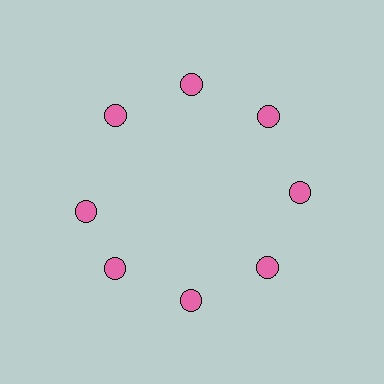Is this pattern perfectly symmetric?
No. The 8 pink circles are arranged in a ring, but one element near the 9 o'clock position is rotated out of alignment along the ring, breaking the 8-fold rotational symmetry.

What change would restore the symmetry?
The symmetry would be restored by rotating it back into even spacing with its neighbors so that all 8 circles sit at equal angles and equal distance from the center.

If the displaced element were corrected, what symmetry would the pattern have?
It would have 8-fold rotational symmetry — the pattern would map onto itself every 45 degrees.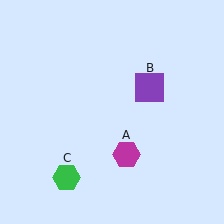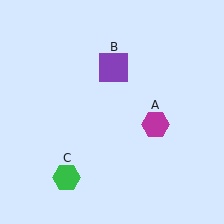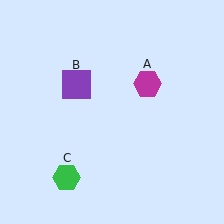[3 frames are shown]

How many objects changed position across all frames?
2 objects changed position: magenta hexagon (object A), purple square (object B).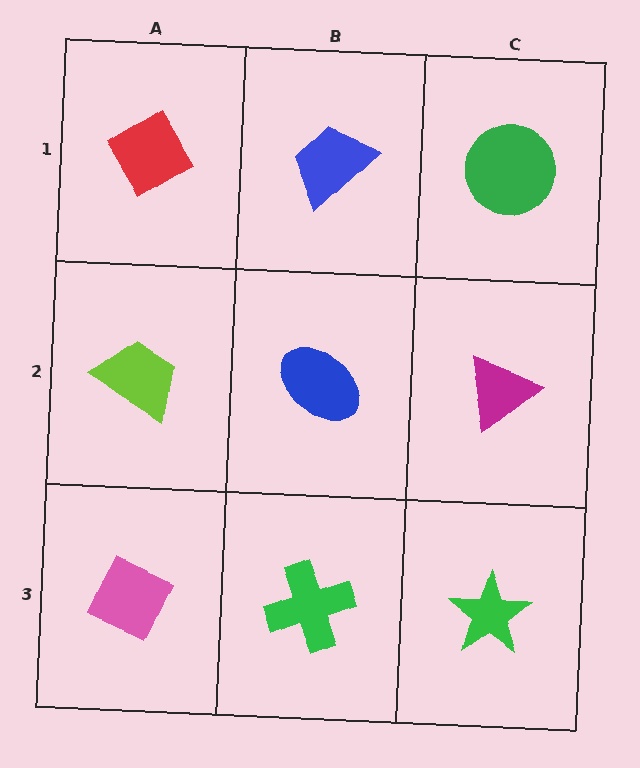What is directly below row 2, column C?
A green star.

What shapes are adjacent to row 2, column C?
A green circle (row 1, column C), a green star (row 3, column C), a blue ellipse (row 2, column B).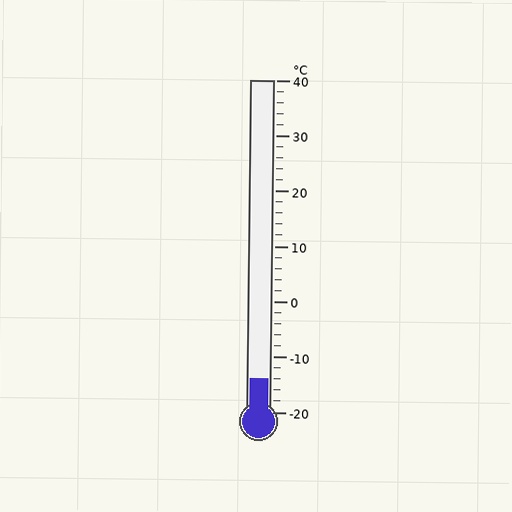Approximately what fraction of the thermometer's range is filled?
The thermometer is filled to approximately 10% of its range.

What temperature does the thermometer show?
The thermometer shows approximately -14°C.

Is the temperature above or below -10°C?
The temperature is below -10°C.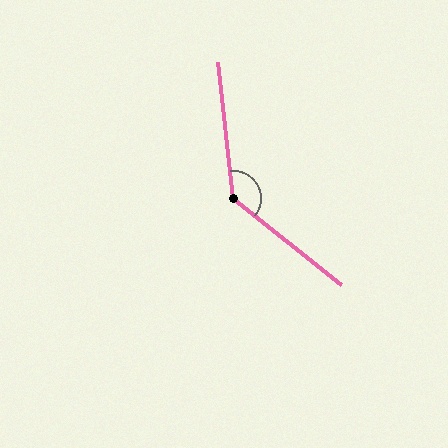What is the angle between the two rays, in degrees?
Approximately 134 degrees.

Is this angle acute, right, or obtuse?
It is obtuse.